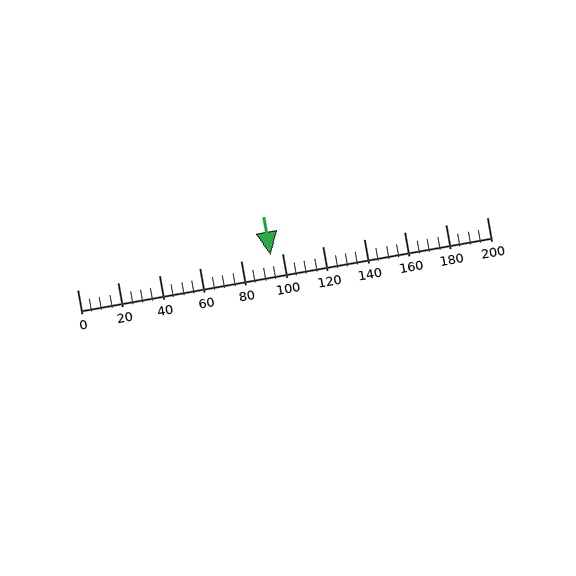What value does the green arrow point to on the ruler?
The green arrow points to approximately 94.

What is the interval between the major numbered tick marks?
The major tick marks are spaced 20 units apart.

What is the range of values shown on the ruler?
The ruler shows values from 0 to 200.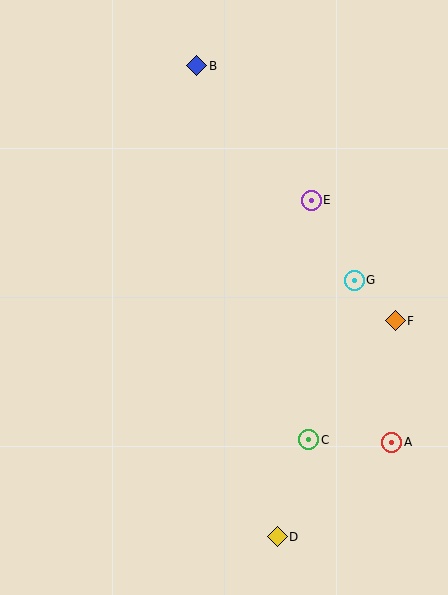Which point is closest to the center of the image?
Point E at (311, 200) is closest to the center.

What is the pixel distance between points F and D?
The distance between F and D is 246 pixels.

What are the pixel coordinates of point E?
Point E is at (311, 200).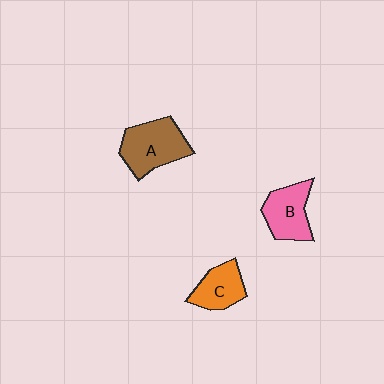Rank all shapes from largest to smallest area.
From largest to smallest: A (brown), B (pink), C (orange).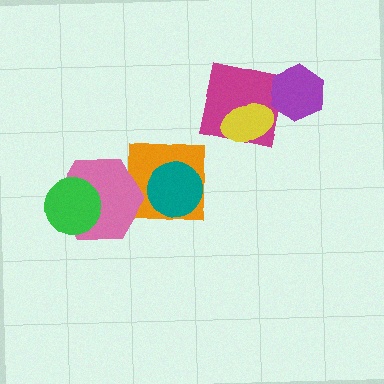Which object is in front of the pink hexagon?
The green circle is in front of the pink hexagon.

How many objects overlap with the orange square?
2 objects overlap with the orange square.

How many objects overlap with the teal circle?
1 object overlaps with the teal circle.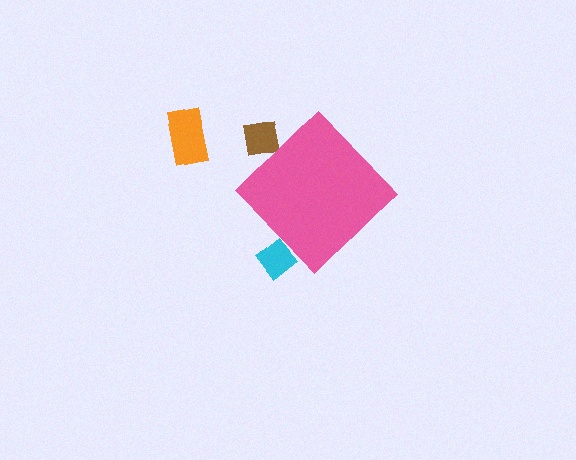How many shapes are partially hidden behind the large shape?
2 shapes are partially hidden.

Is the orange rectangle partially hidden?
No, the orange rectangle is fully visible.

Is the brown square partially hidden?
Yes, the brown square is partially hidden behind the pink diamond.